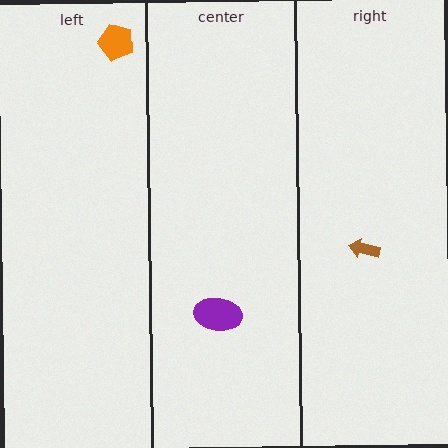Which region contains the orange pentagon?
The left region.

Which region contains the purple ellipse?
The center region.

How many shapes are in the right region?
1.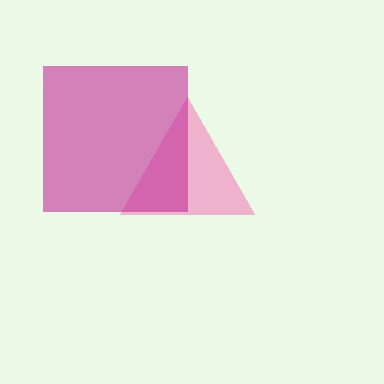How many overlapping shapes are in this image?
There are 2 overlapping shapes in the image.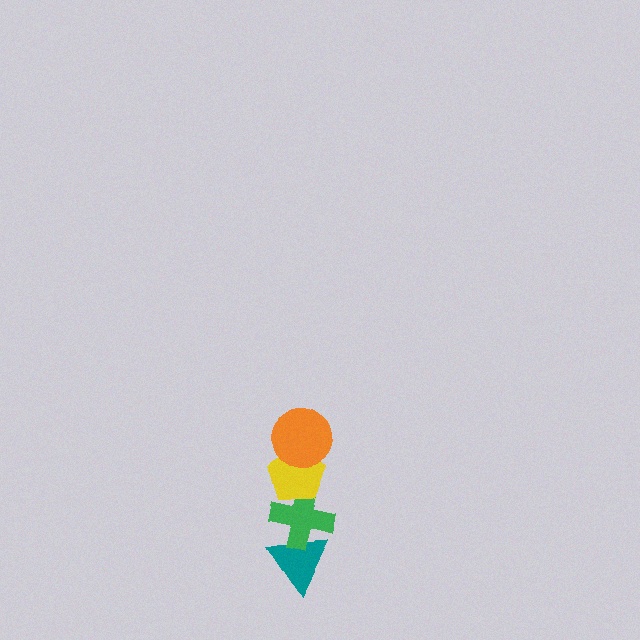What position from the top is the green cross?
The green cross is 3rd from the top.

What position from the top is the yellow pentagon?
The yellow pentagon is 2nd from the top.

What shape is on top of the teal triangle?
The green cross is on top of the teal triangle.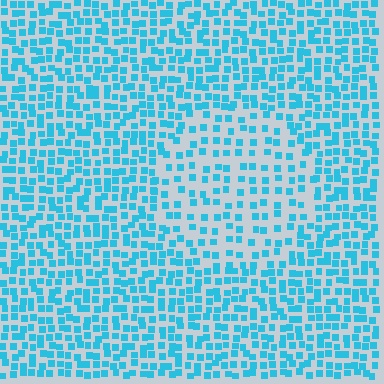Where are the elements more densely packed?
The elements are more densely packed outside the circle boundary.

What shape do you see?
I see a circle.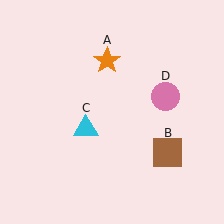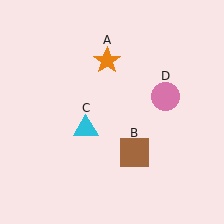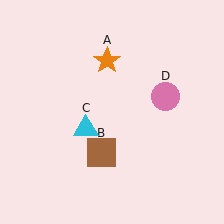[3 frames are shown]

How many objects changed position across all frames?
1 object changed position: brown square (object B).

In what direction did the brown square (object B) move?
The brown square (object B) moved left.